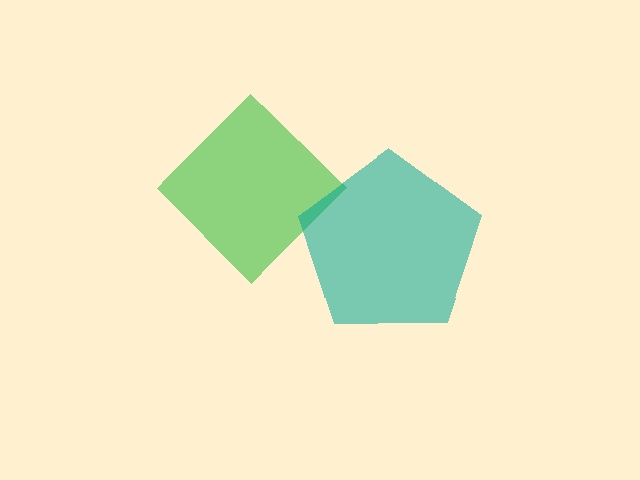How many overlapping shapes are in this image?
There are 2 overlapping shapes in the image.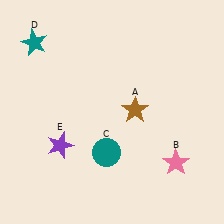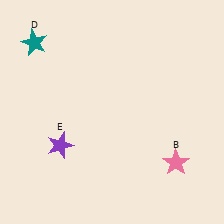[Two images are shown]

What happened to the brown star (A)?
The brown star (A) was removed in Image 2. It was in the top-right area of Image 1.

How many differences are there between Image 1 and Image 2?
There are 2 differences between the two images.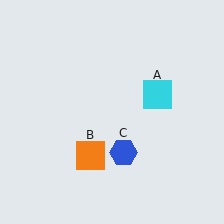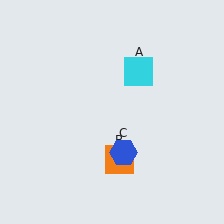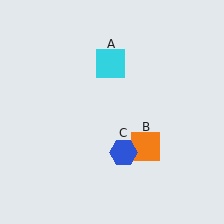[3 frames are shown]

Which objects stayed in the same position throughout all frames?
Blue hexagon (object C) remained stationary.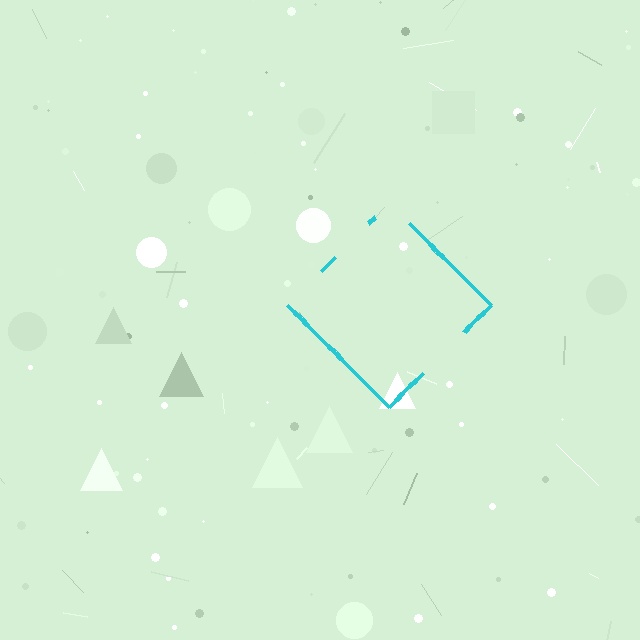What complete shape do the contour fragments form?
The contour fragments form a diamond.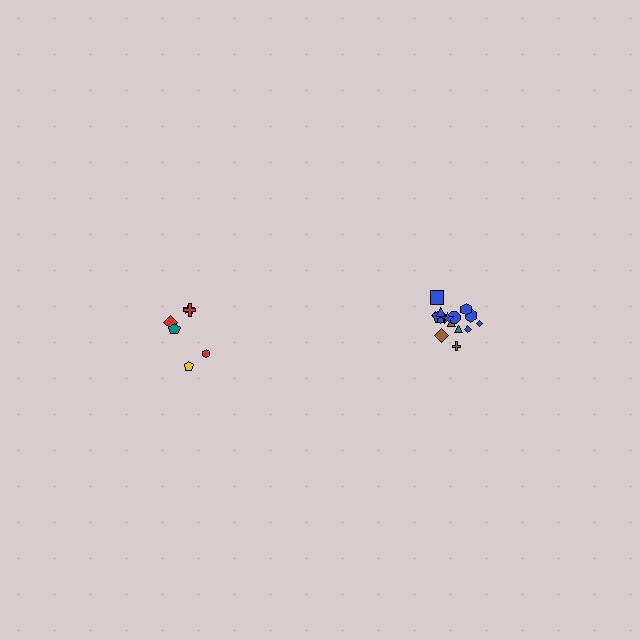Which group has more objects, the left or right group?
The right group.